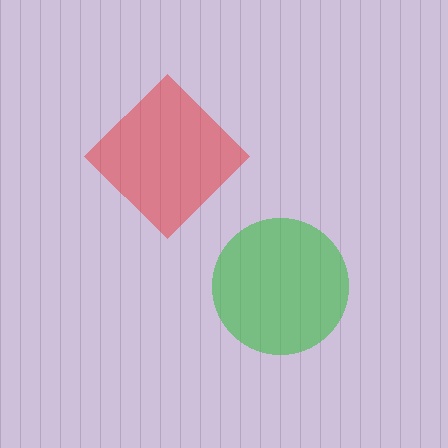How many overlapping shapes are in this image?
There are 2 overlapping shapes in the image.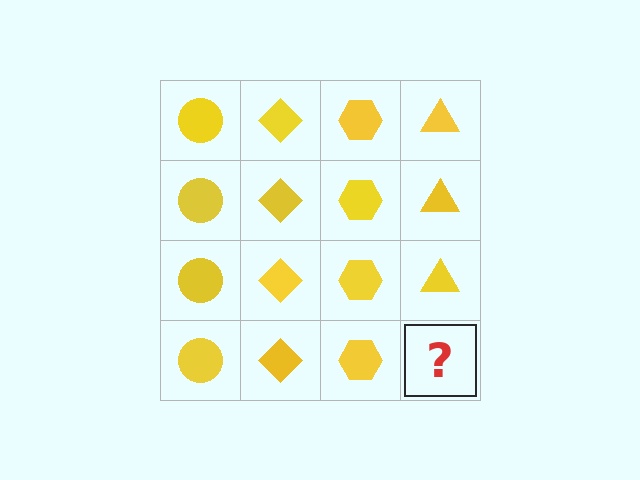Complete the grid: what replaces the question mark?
The question mark should be replaced with a yellow triangle.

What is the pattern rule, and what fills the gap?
The rule is that each column has a consistent shape. The gap should be filled with a yellow triangle.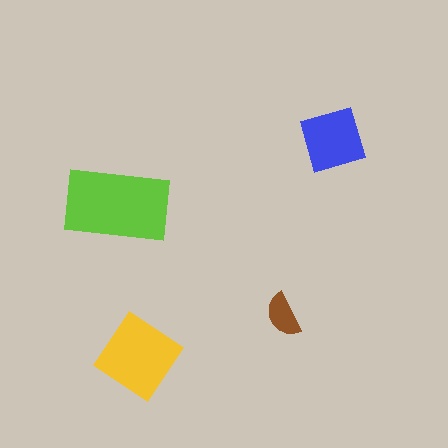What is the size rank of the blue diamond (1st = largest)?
3rd.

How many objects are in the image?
There are 4 objects in the image.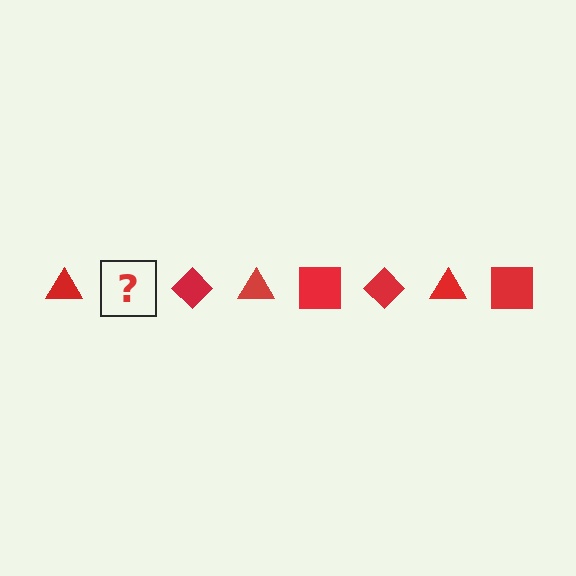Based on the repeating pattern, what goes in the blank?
The blank should be a red square.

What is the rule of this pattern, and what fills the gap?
The rule is that the pattern cycles through triangle, square, diamond shapes in red. The gap should be filled with a red square.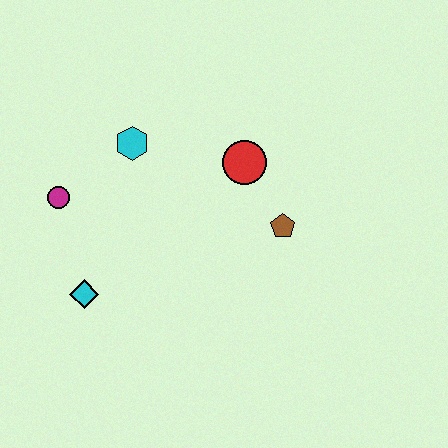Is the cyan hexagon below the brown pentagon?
No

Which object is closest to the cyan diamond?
The magenta circle is closest to the cyan diamond.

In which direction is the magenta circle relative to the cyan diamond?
The magenta circle is above the cyan diamond.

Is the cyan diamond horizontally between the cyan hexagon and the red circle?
No